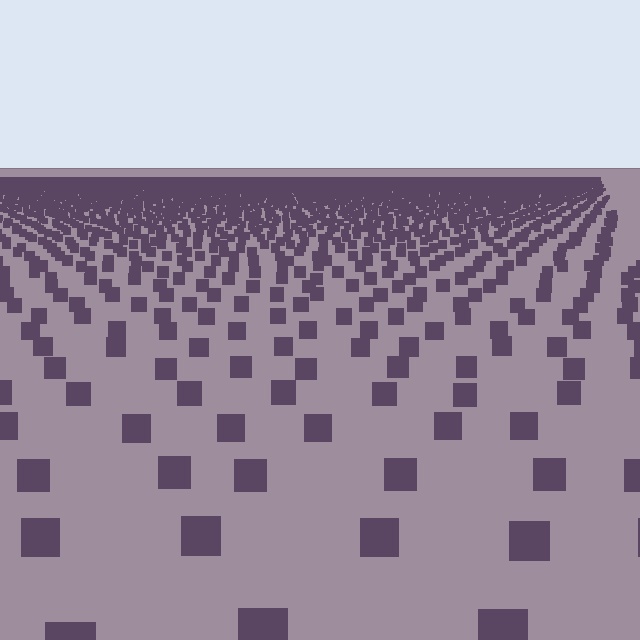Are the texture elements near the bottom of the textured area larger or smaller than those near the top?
Larger. Near the bottom, elements are closer to the viewer and appear at a bigger on-screen size.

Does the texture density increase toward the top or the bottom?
Density increases toward the top.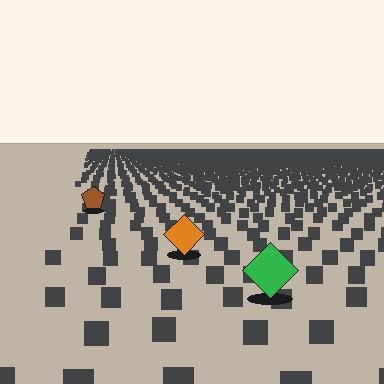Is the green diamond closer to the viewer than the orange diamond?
Yes. The green diamond is closer — you can tell from the texture gradient: the ground texture is coarser near it.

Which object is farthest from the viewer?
The brown pentagon is farthest from the viewer. It appears smaller and the ground texture around it is denser.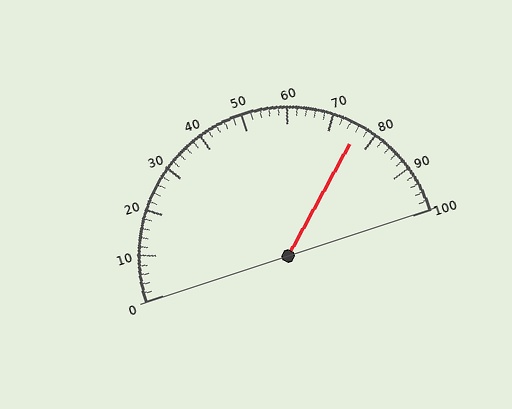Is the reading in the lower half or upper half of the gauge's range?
The reading is in the upper half of the range (0 to 100).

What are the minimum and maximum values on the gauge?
The gauge ranges from 0 to 100.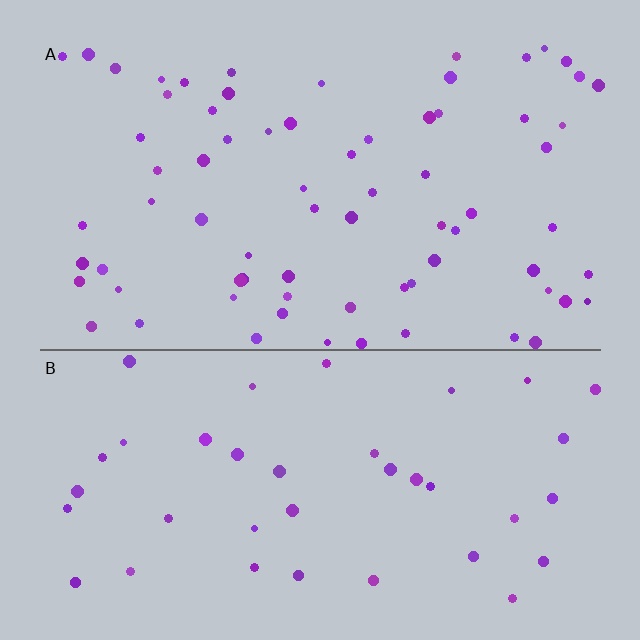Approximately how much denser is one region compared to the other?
Approximately 1.8× — region A over region B.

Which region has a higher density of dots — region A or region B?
A (the top).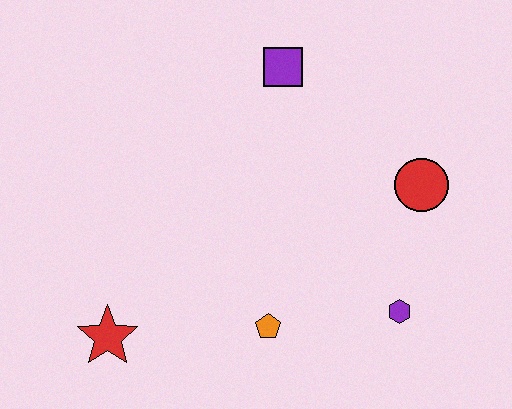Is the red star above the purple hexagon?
No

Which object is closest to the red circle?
The purple hexagon is closest to the red circle.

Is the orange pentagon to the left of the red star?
No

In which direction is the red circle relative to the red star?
The red circle is to the right of the red star.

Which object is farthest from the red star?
The red circle is farthest from the red star.